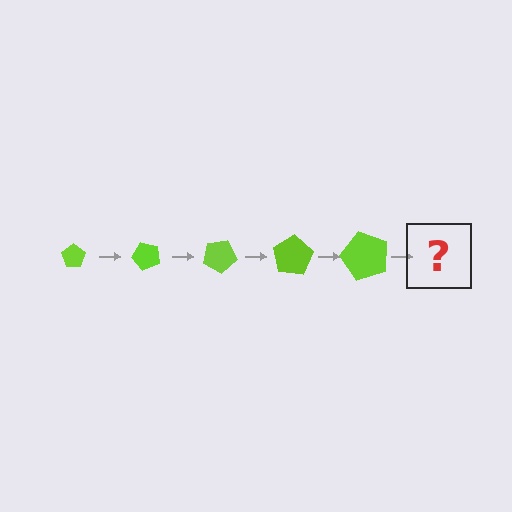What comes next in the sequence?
The next element should be a pentagon, larger than the previous one and rotated 250 degrees from the start.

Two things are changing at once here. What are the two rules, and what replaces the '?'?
The two rules are that the pentagon grows larger each step and it rotates 50 degrees each step. The '?' should be a pentagon, larger than the previous one and rotated 250 degrees from the start.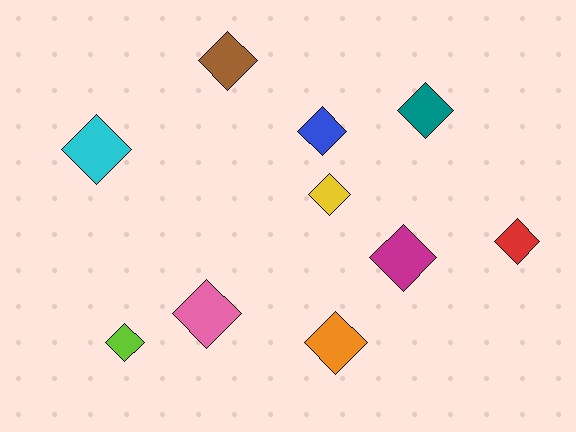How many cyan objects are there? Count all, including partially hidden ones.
There is 1 cyan object.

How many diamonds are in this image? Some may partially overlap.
There are 10 diamonds.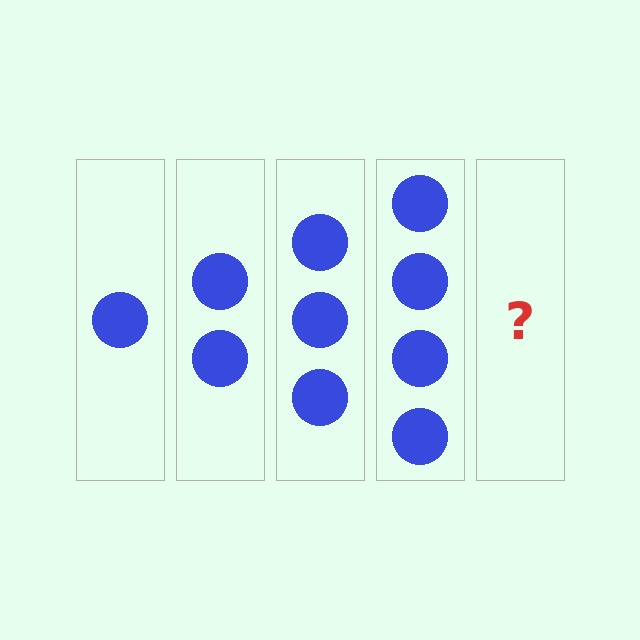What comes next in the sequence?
The next element should be 5 circles.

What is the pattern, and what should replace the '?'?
The pattern is that each step adds one more circle. The '?' should be 5 circles.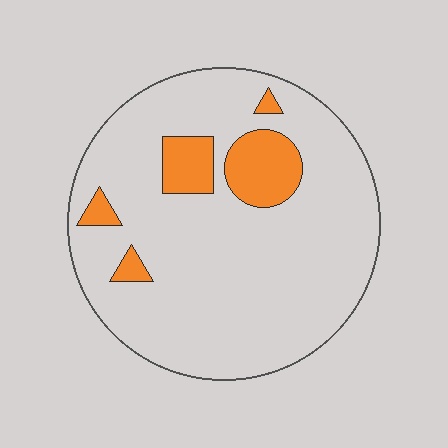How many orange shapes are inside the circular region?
5.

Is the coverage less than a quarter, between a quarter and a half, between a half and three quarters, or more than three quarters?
Less than a quarter.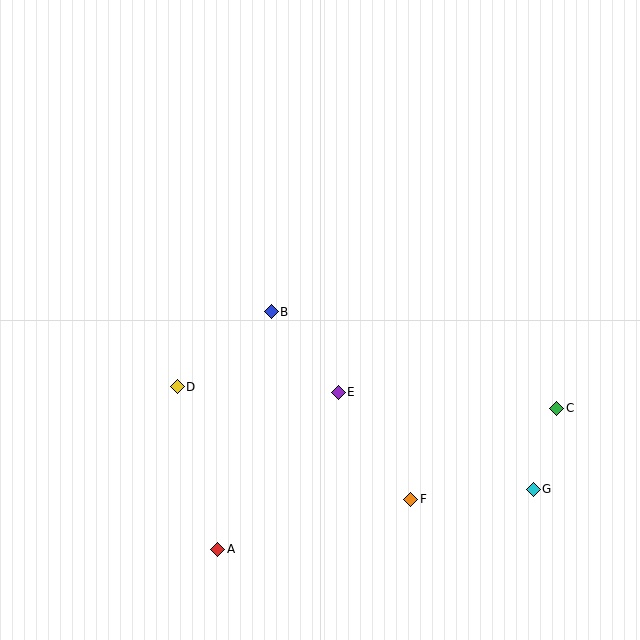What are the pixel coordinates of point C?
Point C is at (557, 408).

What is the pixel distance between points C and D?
The distance between C and D is 380 pixels.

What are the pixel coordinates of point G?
Point G is at (533, 489).